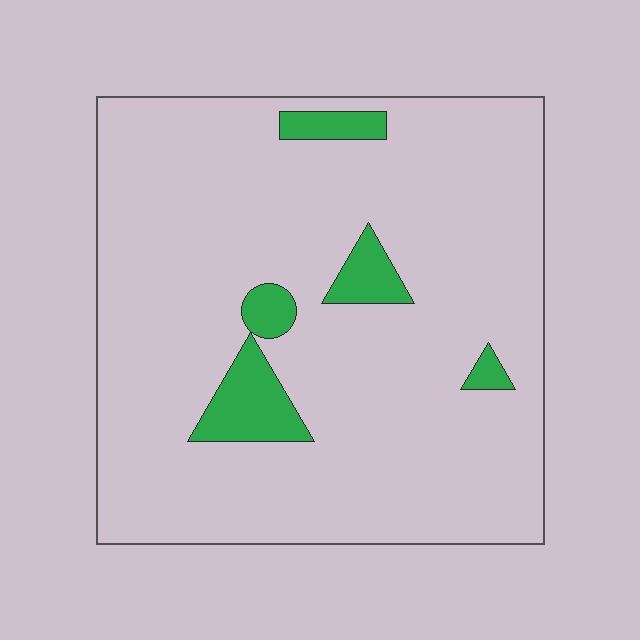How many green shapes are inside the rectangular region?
5.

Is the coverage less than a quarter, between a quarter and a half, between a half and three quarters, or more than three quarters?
Less than a quarter.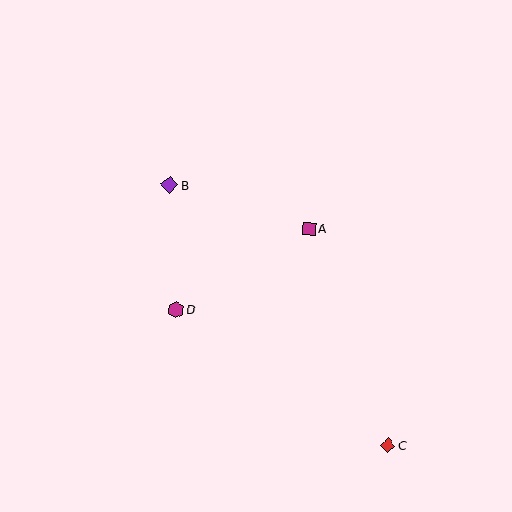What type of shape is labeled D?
Shape D is a magenta hexagon.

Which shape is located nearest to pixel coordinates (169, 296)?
The magenta hexagon (labeled D) at (176, 310) is nearest to that location.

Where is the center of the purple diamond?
The center of the purple diamond is at (170, 185).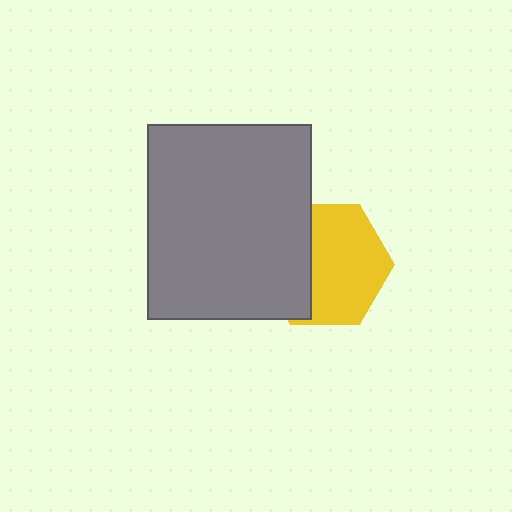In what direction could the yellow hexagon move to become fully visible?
The yellow hexagon could move right. That would shift it out from behind the gray rectangle entirely.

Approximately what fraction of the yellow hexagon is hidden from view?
Roughly 36% of the yellow hexagon is hidden behind the gray rectangle.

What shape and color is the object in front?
The object in front is a gray rectangle.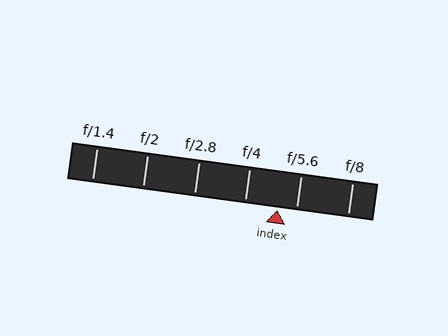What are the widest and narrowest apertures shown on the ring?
The widest aperture shown is f/1.4 and the narrowest is f/8.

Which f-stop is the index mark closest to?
The index mark is closest to f/5.6.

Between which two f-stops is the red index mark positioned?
The index mark is between f/4 and f/5.6.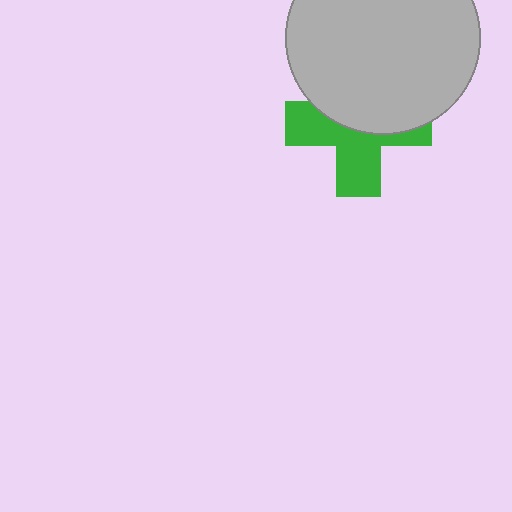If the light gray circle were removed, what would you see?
You would see the complete green cross.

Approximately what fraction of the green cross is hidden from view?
Roughly 49% of the green cross is hidden behind the light gray circle.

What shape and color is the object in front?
The object in front is a light gray circle.